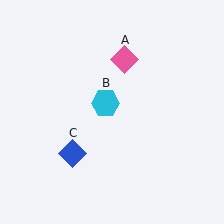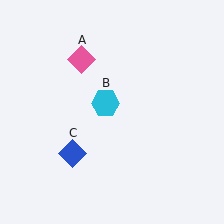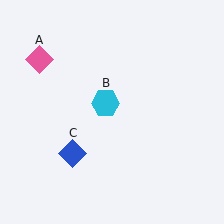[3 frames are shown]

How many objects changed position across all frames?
1 object changed position: pink diamond (object A).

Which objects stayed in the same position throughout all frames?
Cyan hexagon (object B) and blue diamond (object C) remained stationary.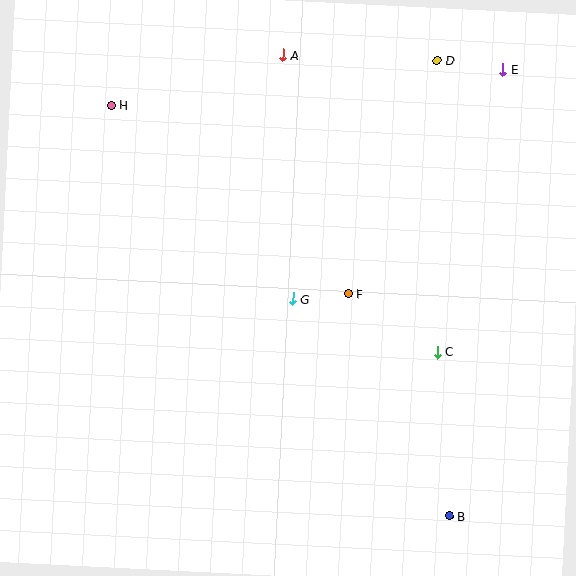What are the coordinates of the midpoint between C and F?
The midpoint between C and F is at (393, 323).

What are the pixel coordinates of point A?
Point A is at (283, 55).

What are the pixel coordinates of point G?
Point G is at (293, 299).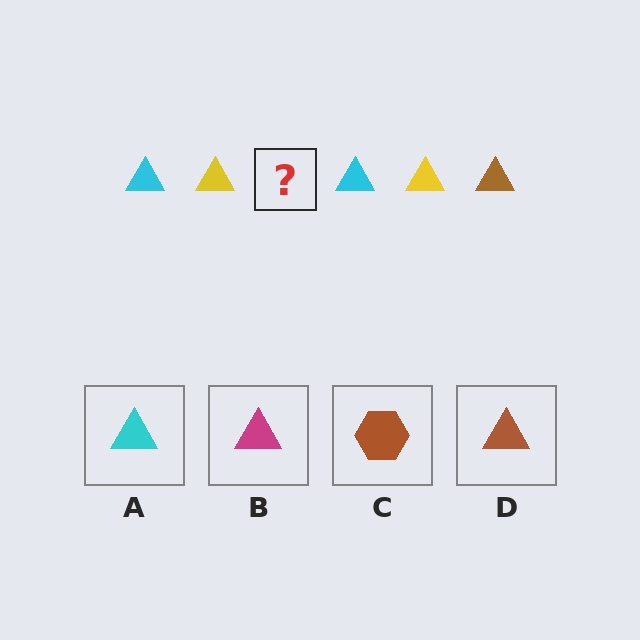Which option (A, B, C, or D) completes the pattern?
D.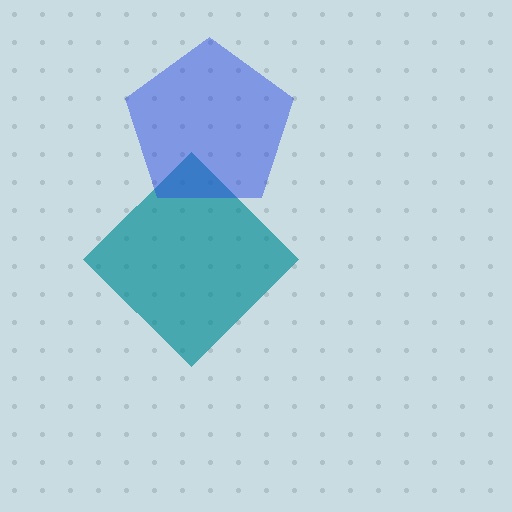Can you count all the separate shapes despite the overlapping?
Yes, there are 2 separate shapes.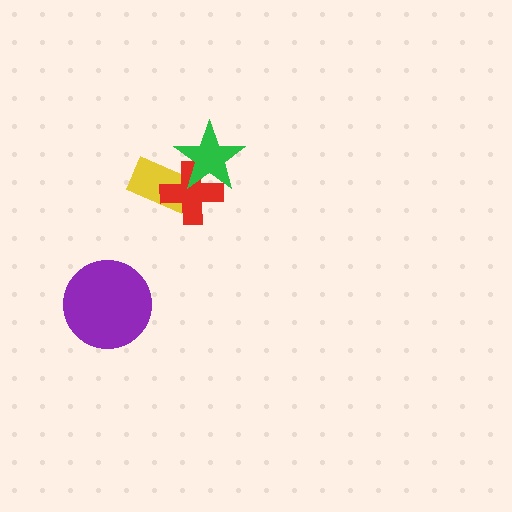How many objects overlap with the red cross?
2 objects overlap with the red cross.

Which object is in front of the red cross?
The green star is in front of the red cross.